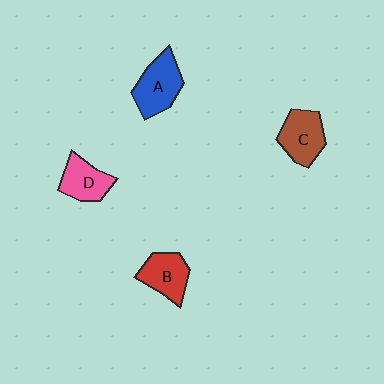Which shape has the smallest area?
Shape D (pink).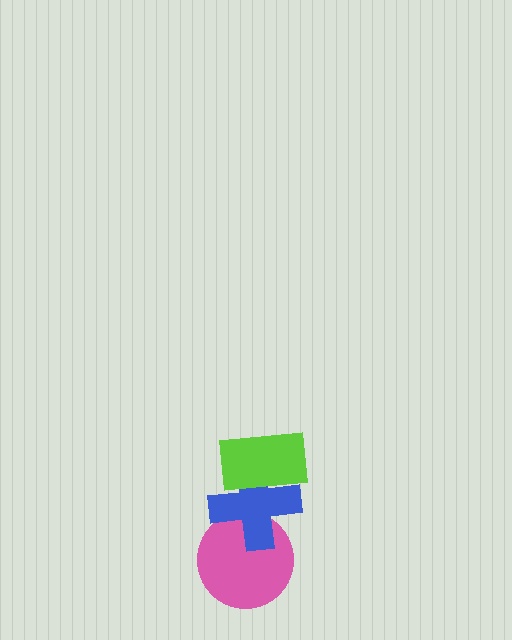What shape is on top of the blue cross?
The lime rectangle is on top of the blue cross.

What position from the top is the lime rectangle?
The lime rectangle is 1st from the top.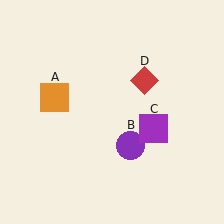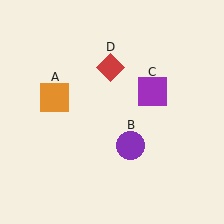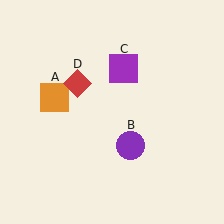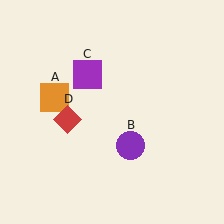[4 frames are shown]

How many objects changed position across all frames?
2 objects changed position: purple square (object C), red diamond (object D).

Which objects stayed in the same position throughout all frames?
Orange square (object A) and purple circle (object B) remained stationary.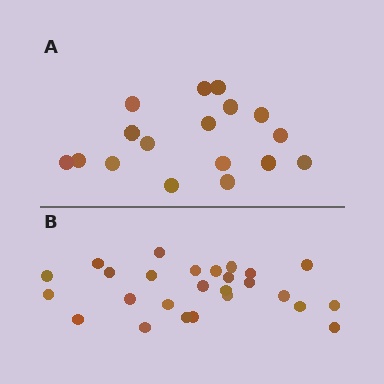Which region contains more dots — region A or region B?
Region B (the bottom region) has more dots.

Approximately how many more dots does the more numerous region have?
Region B has roughly 8 or so more dots than region A.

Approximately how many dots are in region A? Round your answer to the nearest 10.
About 20 dots. (The exact count is 17, which rounds to 20.)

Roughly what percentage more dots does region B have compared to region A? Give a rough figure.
About 55% more.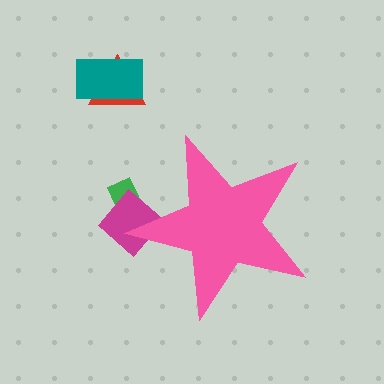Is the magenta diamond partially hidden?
Yes, the magenta diamond is partially hidden behind the pink star.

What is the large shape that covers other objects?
A pink star.